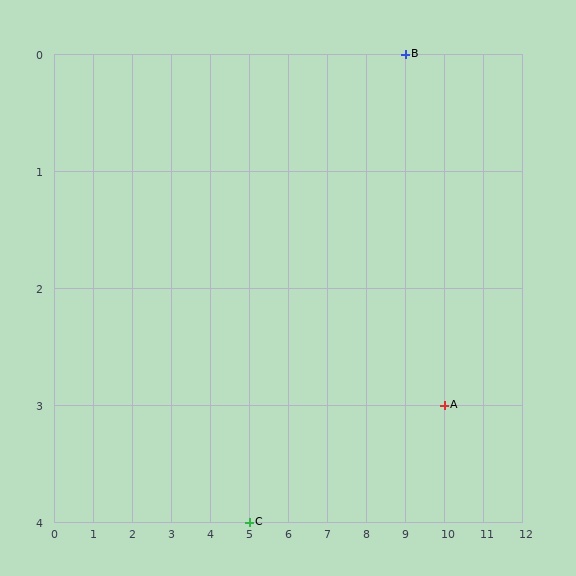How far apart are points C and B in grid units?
Points C and B are 4 columns and 4 rows apart (about 5.7 grid units diagonally).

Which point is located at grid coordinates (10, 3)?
Point A is at (10, 3).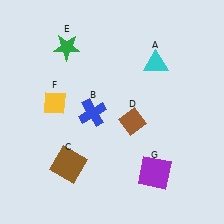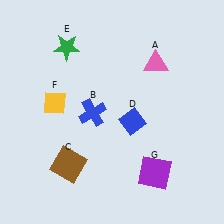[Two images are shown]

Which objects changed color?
A changed from cyan to pink. D changed from brown to blue.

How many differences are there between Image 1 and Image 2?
There are 2 differences between the two images.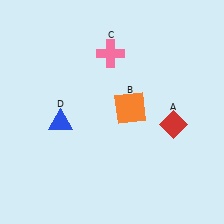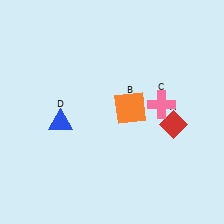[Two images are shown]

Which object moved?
The pink cross (C) moved down.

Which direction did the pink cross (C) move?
The pink cross (C) moved down.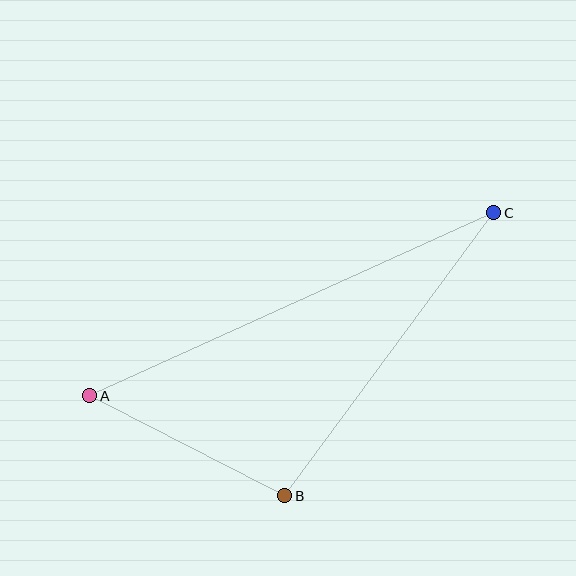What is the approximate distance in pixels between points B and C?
The distance between B and C is approximately 352 pixels.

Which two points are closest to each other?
Points A and B are closest to each other.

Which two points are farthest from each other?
Points A and C are farthest from each other.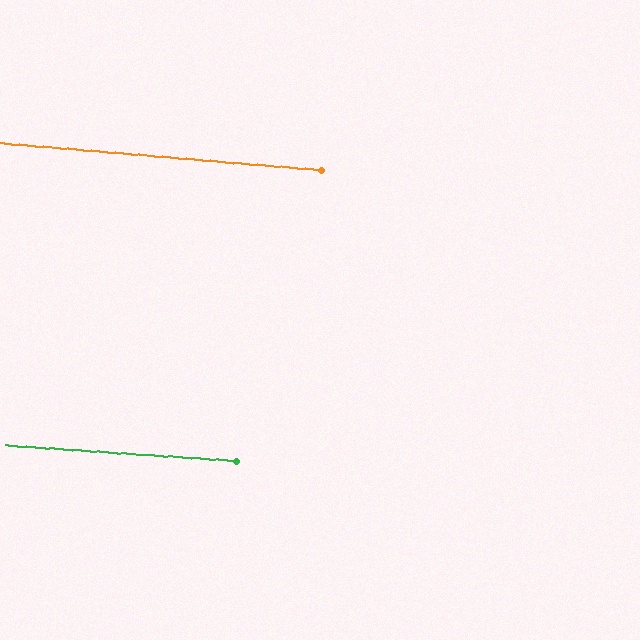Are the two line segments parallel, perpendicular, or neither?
Parallel — their directions differ by only 1.1°.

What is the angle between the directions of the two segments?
Approximately 1 degree.